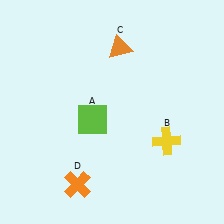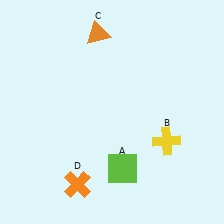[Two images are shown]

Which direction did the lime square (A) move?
The lime square (A) moved down.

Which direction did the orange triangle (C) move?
The orange triangle (C) moved left.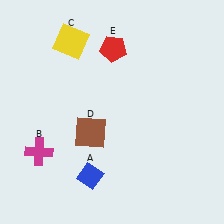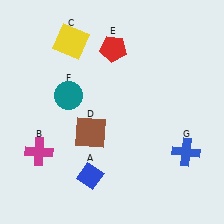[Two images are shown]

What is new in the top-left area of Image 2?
A teal circle (F) was added in the top-left area of Image 2.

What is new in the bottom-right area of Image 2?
A blue cross (G) was added in the bottom-right area of Image 2.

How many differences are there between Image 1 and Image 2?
There are 2 differences between the two images.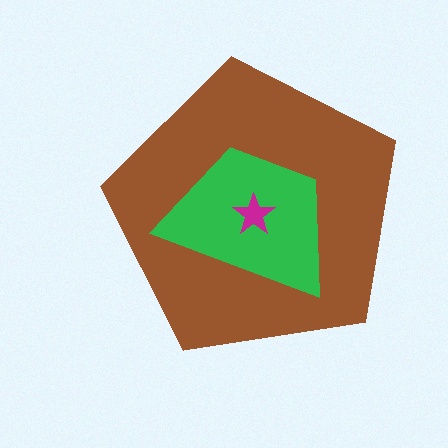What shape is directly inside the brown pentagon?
The green trapezoid.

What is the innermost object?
The magenta star.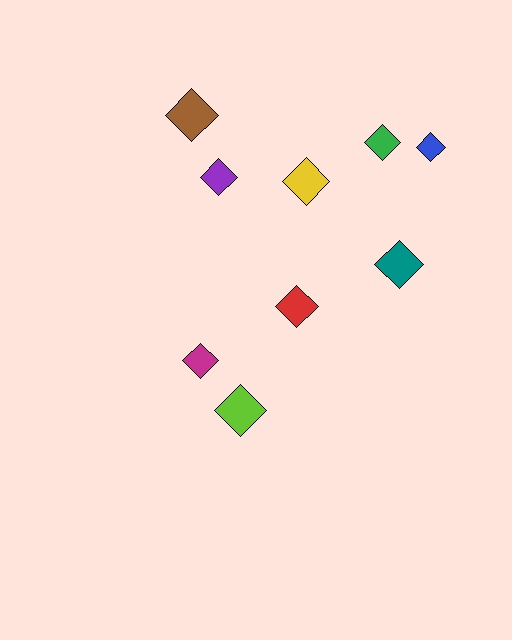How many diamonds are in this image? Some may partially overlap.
There are 9 diamonds.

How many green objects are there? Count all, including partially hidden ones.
There is 1 green object.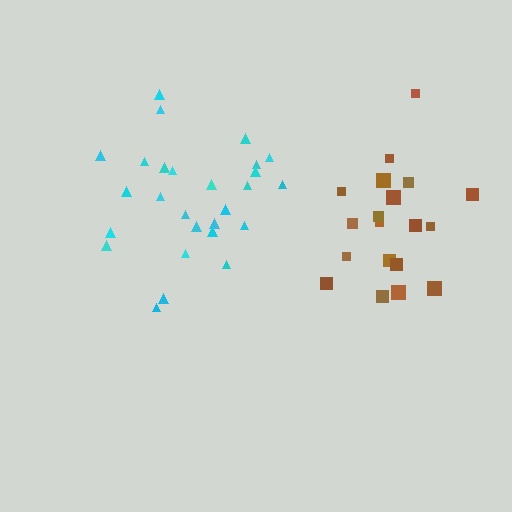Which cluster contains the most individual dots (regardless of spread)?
Cyan (27).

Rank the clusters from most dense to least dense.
brown, cyan.